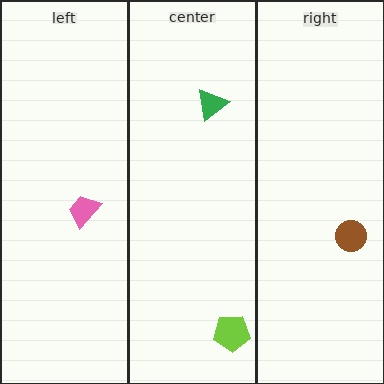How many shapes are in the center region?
2.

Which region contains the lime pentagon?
The center region.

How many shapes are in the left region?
1.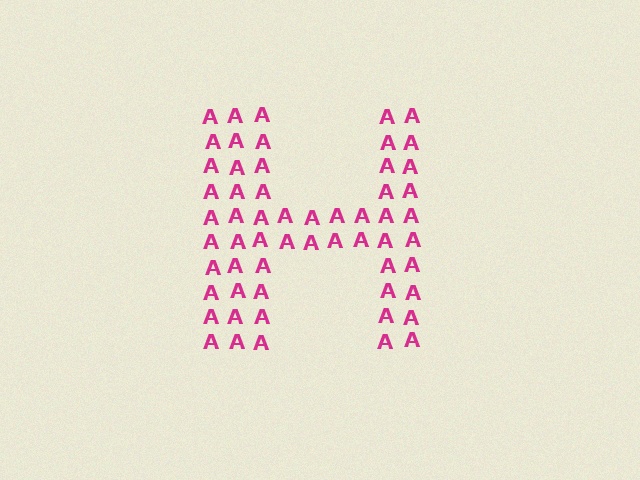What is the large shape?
The large shape is the letter H.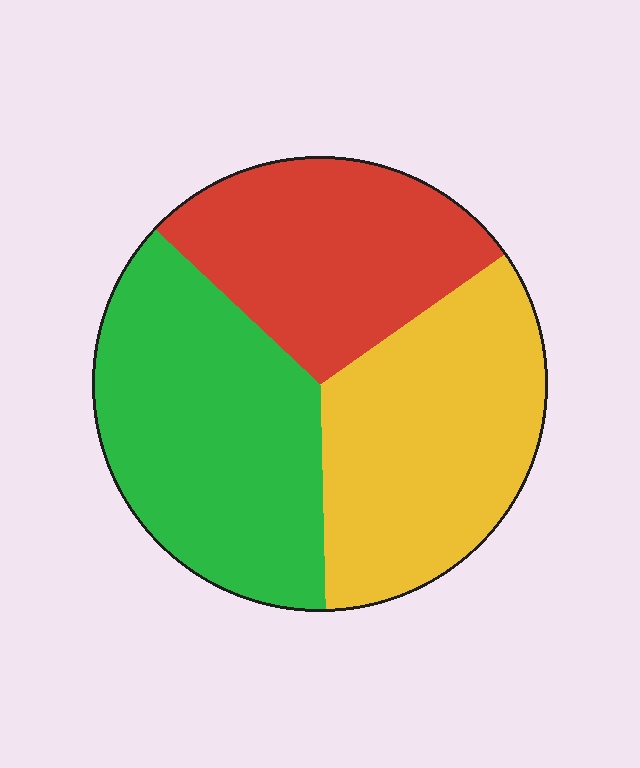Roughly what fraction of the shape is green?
Green takes up about three eighths (3/8) of the shape.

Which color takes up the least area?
Red, at roughly 30%.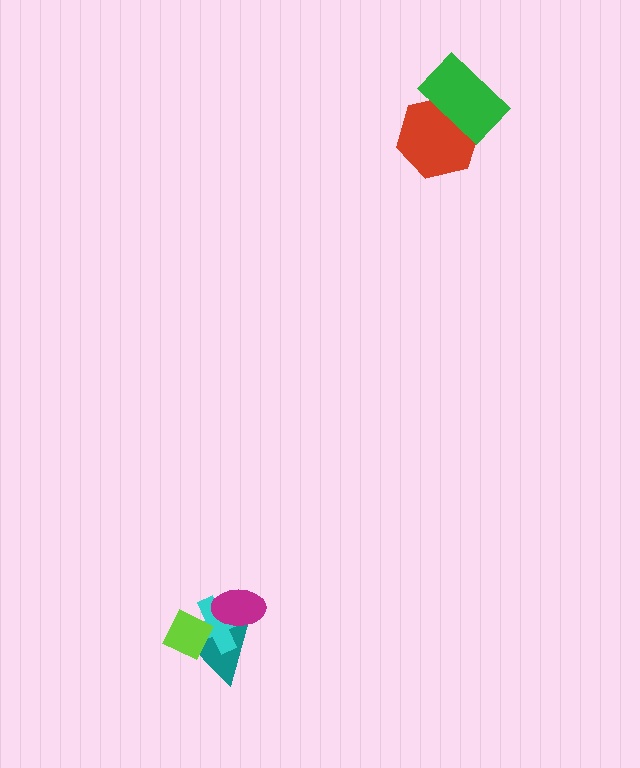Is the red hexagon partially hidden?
Yes, it is partially covered by another shape.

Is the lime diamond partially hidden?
No, no other shape covers it.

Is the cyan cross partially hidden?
Yes, it is partially covered by another shape.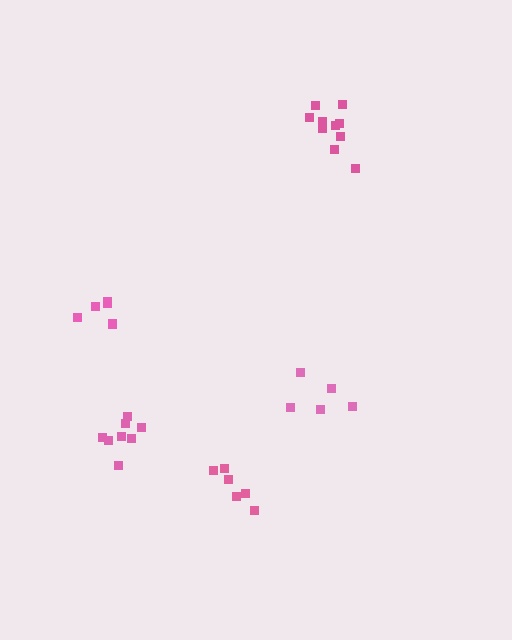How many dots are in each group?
Group 1: 8 dots, Group 2: 5 dots, Group 3: 6 dots, Group 4: 5 dots, Group 5: 10 dots (34 total).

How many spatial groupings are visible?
There are 5 spatial groupings.